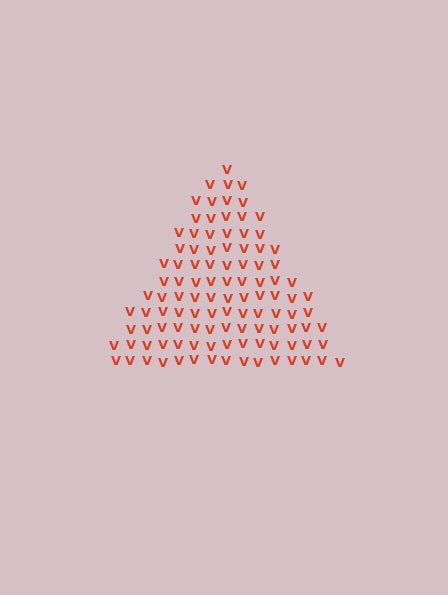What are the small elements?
The small elements are letter V's.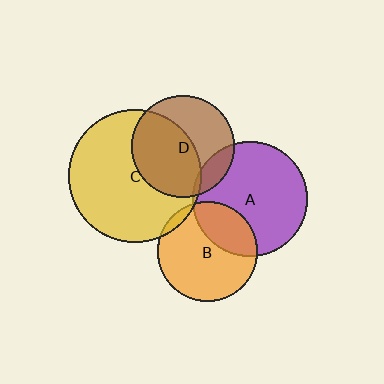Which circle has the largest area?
Circle C (yellow).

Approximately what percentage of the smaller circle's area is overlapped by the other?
Approximately 15%.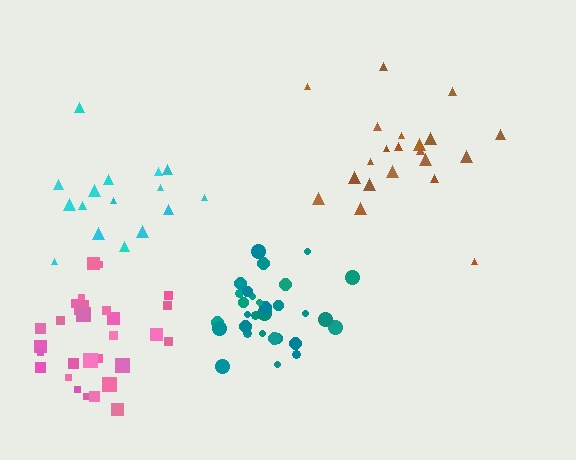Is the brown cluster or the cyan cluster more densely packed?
Cyan.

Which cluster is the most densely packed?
Teal.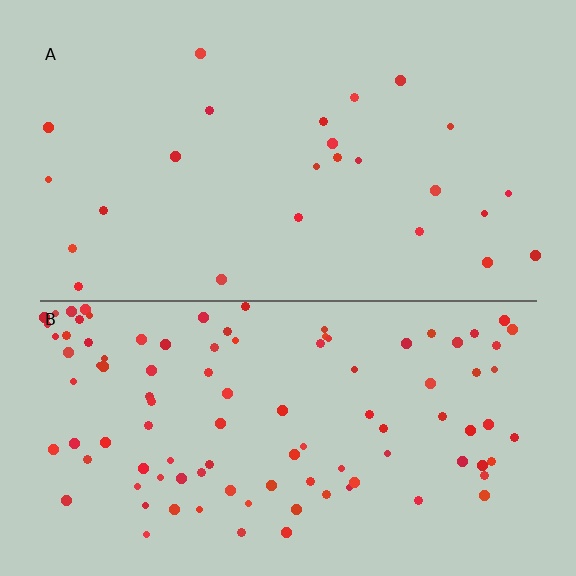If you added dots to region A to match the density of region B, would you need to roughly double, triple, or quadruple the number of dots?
Approximately quadruple.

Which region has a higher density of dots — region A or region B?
B (the bottom).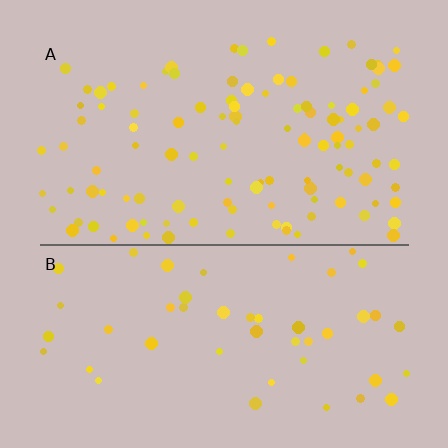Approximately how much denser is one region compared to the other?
Approximately 2.2× — region A over region B.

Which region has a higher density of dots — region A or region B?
A (the top).